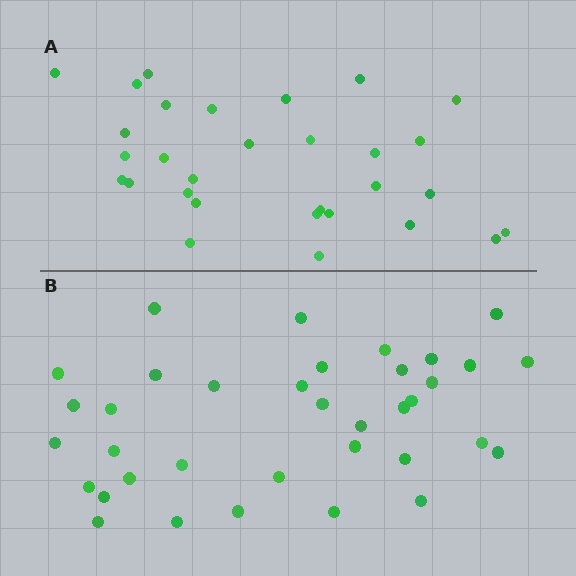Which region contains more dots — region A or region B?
Region B (the bottom region) has more dots.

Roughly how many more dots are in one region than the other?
Region B has about 6 more dots than region A.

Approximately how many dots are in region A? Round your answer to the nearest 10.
About 30 dots.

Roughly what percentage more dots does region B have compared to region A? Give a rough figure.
About 20% more.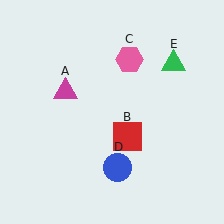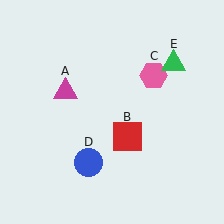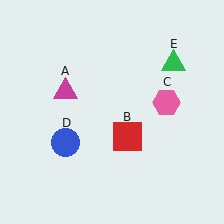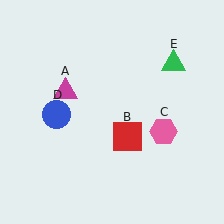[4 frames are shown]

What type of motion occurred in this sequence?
The pink hexagon (object C), blue circle (object D) rotated clockwise around the center of the scene.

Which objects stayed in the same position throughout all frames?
Magenta triangle (object A) and red square (object B) and green triangle (object E) remained stationary.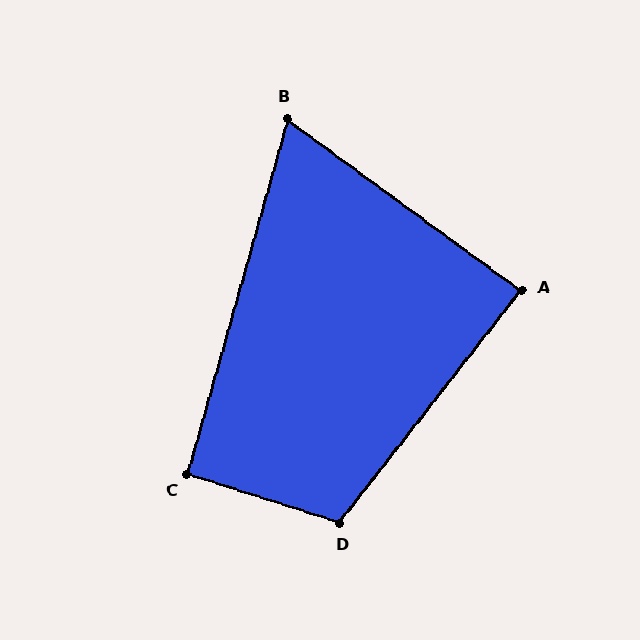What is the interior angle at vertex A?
Approximately 88 degrees (approximately right).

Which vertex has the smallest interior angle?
B, at approximately 70 degrees.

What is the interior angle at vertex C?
Approximately 92 degrees (approximately right).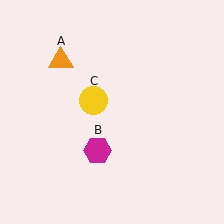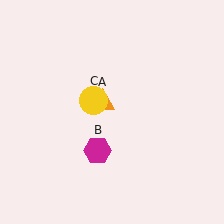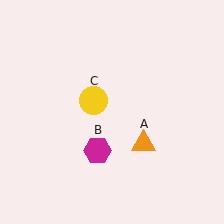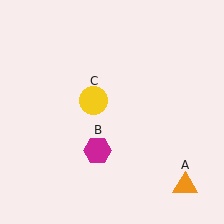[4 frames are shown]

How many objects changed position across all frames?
1 object changed position: orange triangle (object A).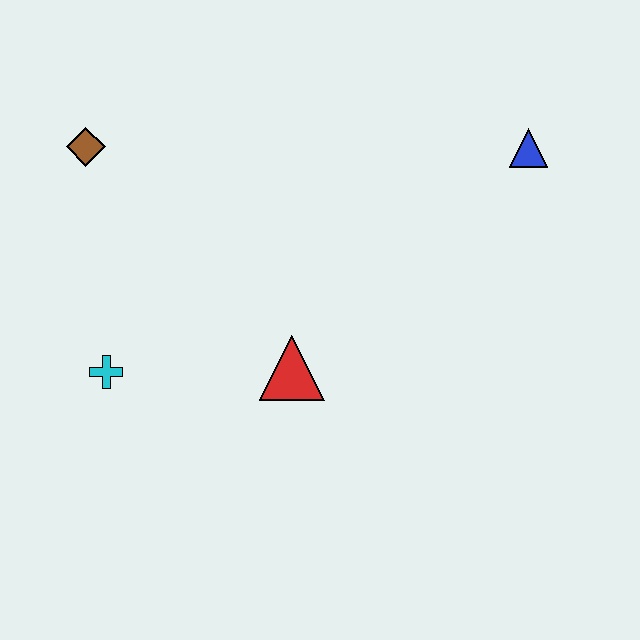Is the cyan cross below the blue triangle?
Yes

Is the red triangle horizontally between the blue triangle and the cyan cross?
Yes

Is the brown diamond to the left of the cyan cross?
Yes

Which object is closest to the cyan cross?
The red triangle is closest to the cyan cross.